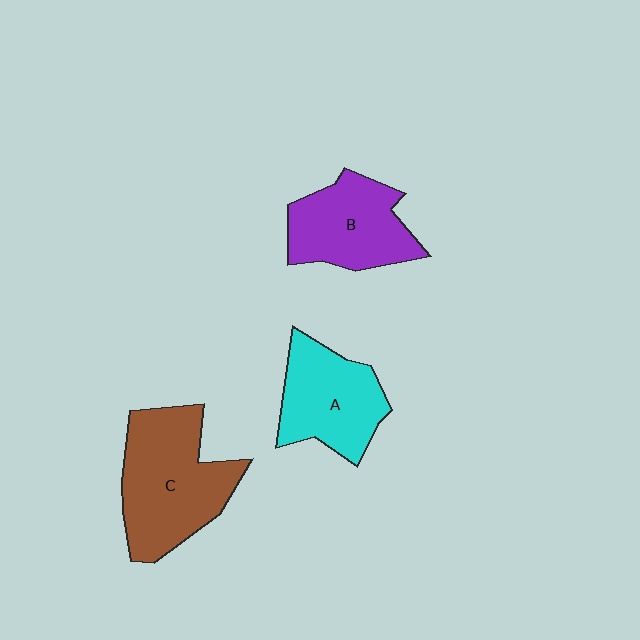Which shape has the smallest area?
Shape A (cyan).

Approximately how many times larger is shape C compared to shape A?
Approximately 1.4 times.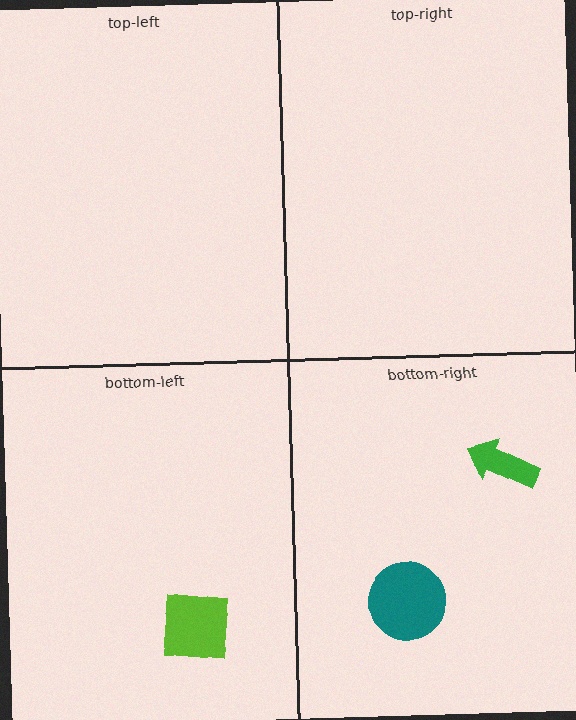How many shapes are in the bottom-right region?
2.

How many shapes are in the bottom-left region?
1.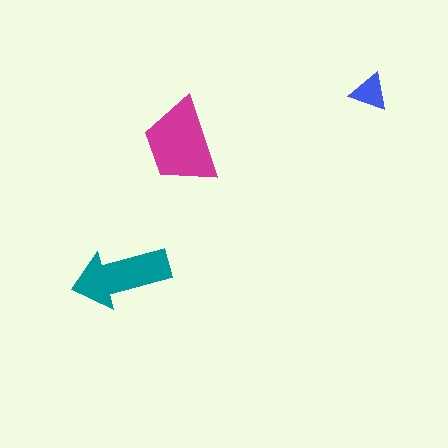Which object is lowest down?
The teal arrow is bottommost.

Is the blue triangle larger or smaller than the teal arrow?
Smaller.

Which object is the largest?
The magenta trapezoid.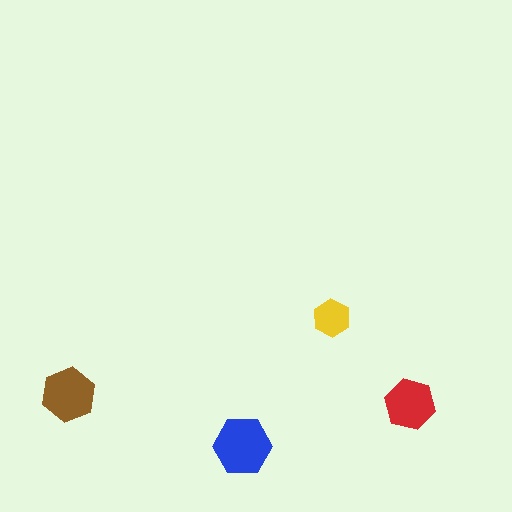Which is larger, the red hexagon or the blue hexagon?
The blue one.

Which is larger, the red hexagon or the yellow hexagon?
The red one.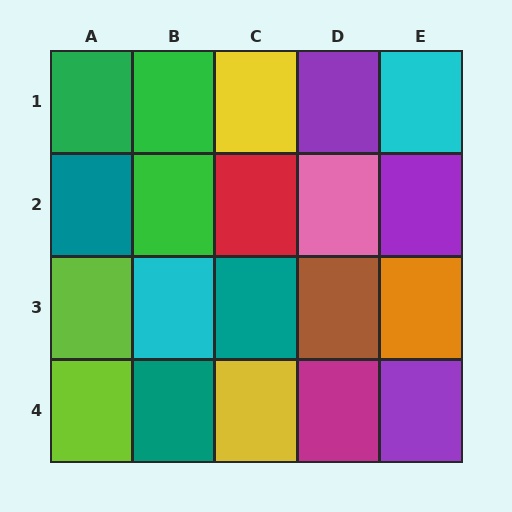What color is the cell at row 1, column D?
Purple.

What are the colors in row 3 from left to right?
Lime, cyan, teal, brown, orange.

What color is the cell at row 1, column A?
Green.